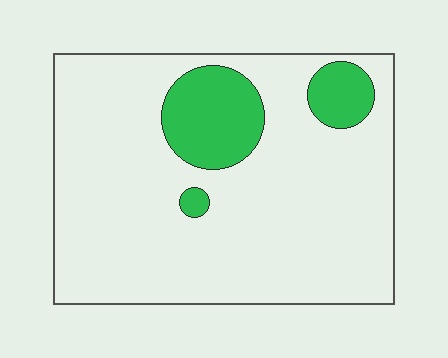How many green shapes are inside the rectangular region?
3.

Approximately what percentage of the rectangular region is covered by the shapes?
Approximately 15%.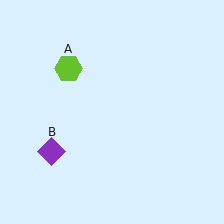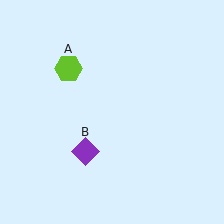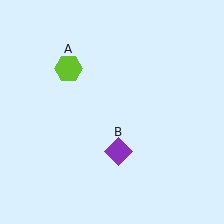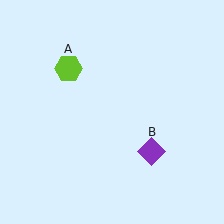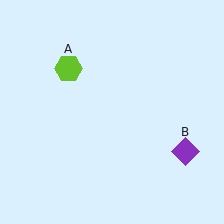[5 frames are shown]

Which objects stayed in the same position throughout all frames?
Lime hexagon (object A) remained stationary.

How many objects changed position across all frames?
1 object changed position: purple diamond (object B).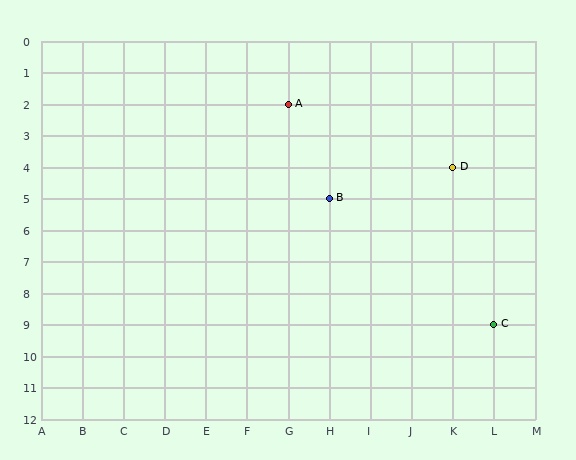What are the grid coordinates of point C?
Point C is at grid coordinates (L, 9).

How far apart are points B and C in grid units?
Points B and C are 4 columns and 4 rows apart (about 5.7 grid units diagonally).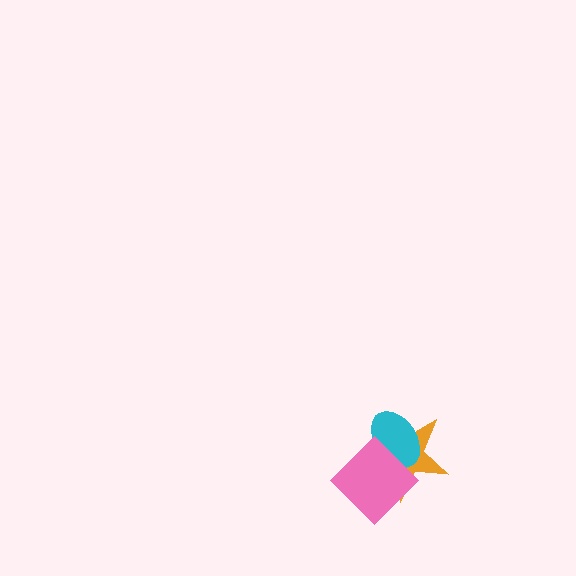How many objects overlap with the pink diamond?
2 objects overlap with the pink diamond.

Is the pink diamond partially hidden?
No, no other shape covers it.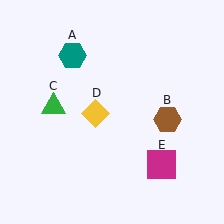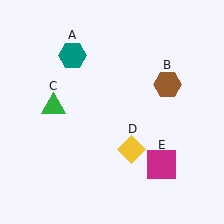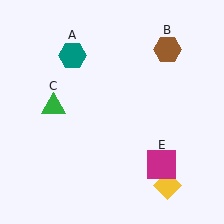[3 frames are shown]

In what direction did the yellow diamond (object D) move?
The yellow diamond (object D) moved down and to the right.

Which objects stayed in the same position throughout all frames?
Teal hexagon (object A) and green triangle (object C) and magenta square (object E) remained stationary.